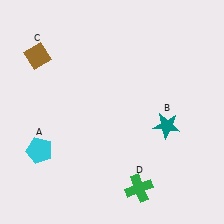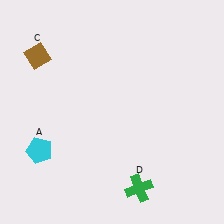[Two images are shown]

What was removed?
The teal star (B) was removed in Image 2.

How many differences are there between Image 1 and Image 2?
There is 1 difference between the two images.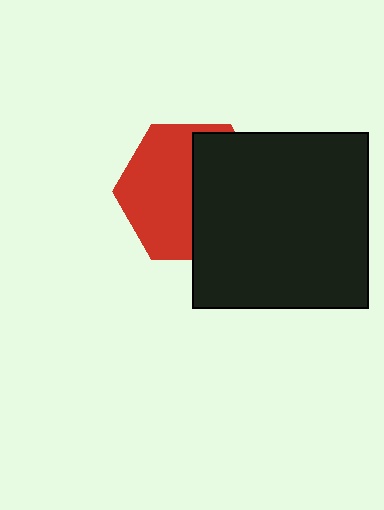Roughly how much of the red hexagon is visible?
About half of it is visible (roughly 52%).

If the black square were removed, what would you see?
You would see the complete red hexagon.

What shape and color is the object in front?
The object in front is a black square.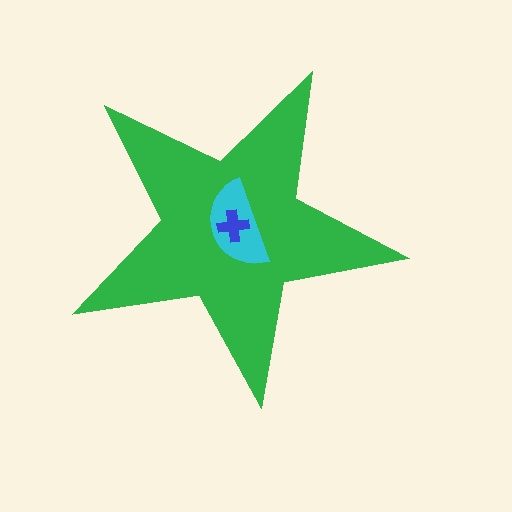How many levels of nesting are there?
3.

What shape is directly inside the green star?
The cyan semicircle.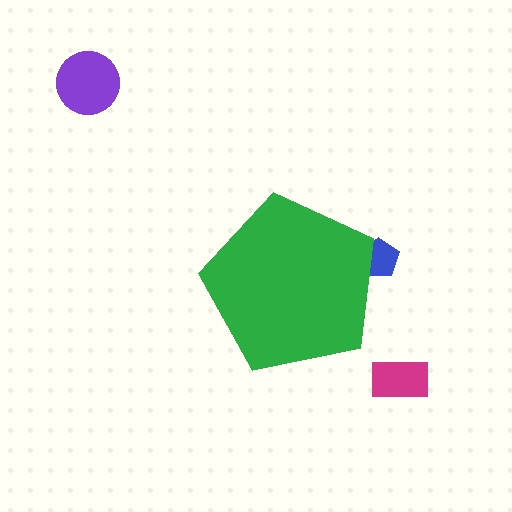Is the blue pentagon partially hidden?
Yes, the blue pentagon is partially hidden behind the green pentagon.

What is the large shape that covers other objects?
A green pentagon.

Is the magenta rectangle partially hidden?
No, the magenta rectangle is fully visible.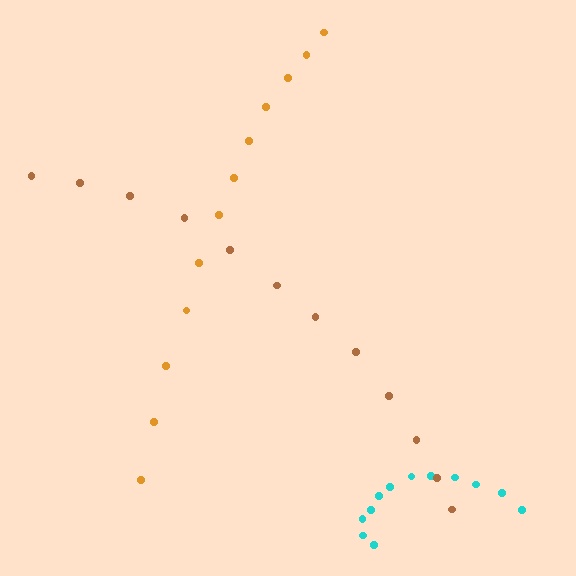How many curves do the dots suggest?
There are 3 distinct paths.